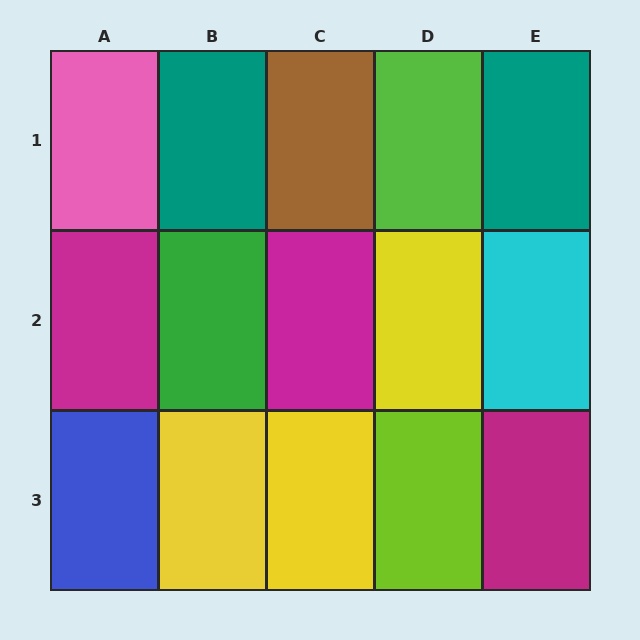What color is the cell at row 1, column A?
Pink.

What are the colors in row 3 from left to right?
Blue, yellow, yellow, lime, magenta.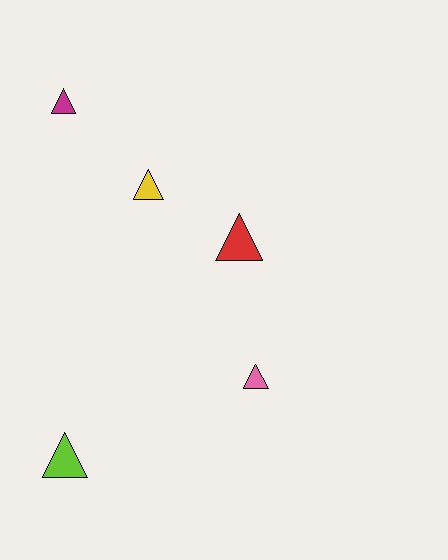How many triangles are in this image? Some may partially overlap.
There are 5 triangles.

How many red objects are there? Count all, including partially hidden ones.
There is 1 red object.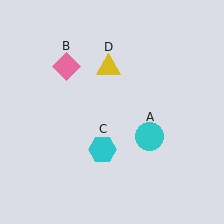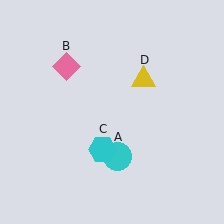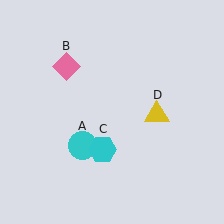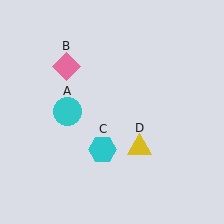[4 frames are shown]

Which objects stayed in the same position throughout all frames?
Pink diamond (object B) and cyan hexagon (object C) remained stationary.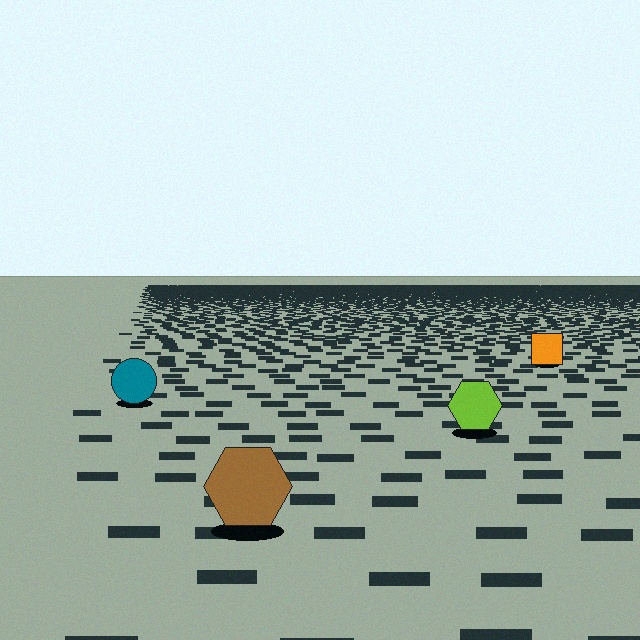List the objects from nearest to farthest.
From nearest to farthest: the brown hexagon, the lime hexagon, the teal circle, the orange square.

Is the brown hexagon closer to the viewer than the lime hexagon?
Yes. The brown hexagon is closer — you can tell from the texture gradient: the ground texture is coarser near it.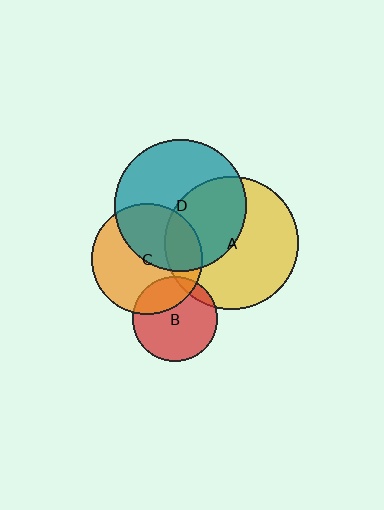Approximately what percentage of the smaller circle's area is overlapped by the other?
Approximately 20%.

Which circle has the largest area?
Circle A (yellow).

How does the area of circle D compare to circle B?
Approximately 2.4 times.